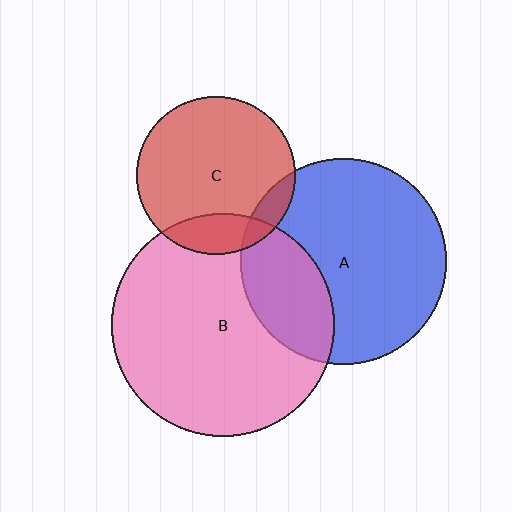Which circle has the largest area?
Circle B (pink).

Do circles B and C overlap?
Yes.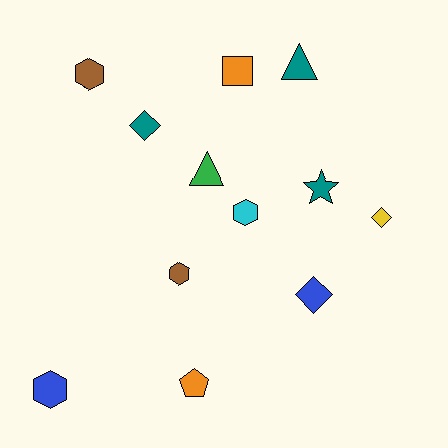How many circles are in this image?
There are no circles.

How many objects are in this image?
There are 12 objects.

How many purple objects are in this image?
There are no purple objects.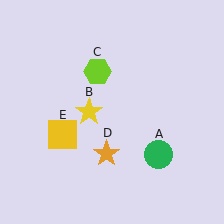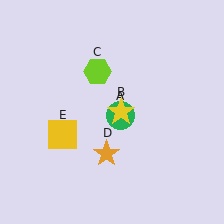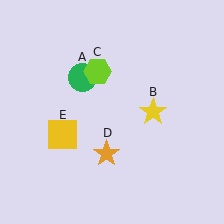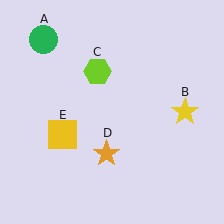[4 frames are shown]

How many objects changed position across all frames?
2 objects changed position: green circle (object A), yellow star (object B).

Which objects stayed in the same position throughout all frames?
Lime hexagon (object C) and orange star (object D) and yellow square (object E) remained stationary.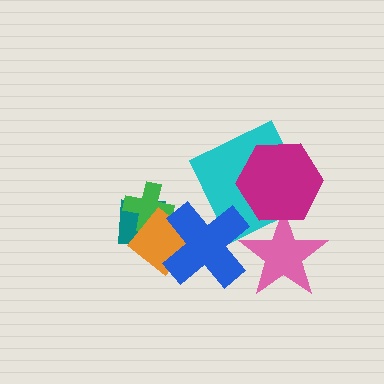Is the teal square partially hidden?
Yes, it is partially covered by another shape.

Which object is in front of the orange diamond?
The blue cross is in front of the orange diamond.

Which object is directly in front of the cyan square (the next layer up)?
The magenta hexagon is directly in front of the cyan square.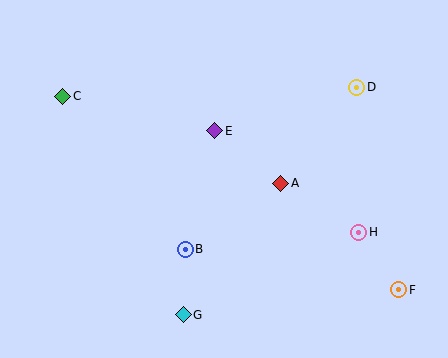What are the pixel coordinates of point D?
Point D is at (357, 87).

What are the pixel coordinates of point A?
Point A is at (281, 183).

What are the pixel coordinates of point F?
Point F is at (399, 290).